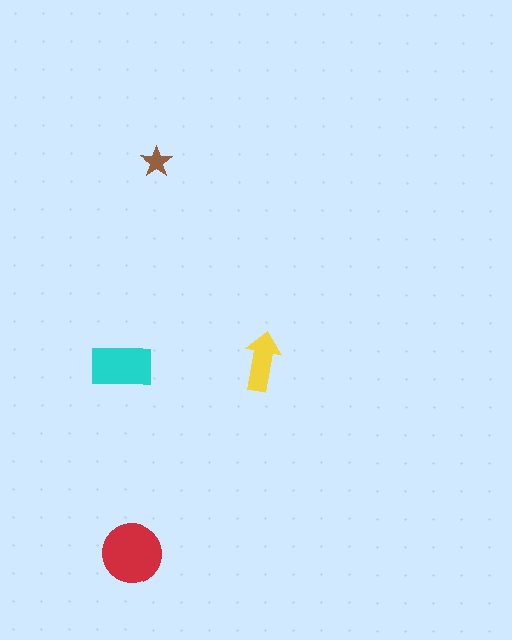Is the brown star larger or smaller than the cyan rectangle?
Smaller.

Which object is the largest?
The red circle.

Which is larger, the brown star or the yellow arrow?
The yellow arrow.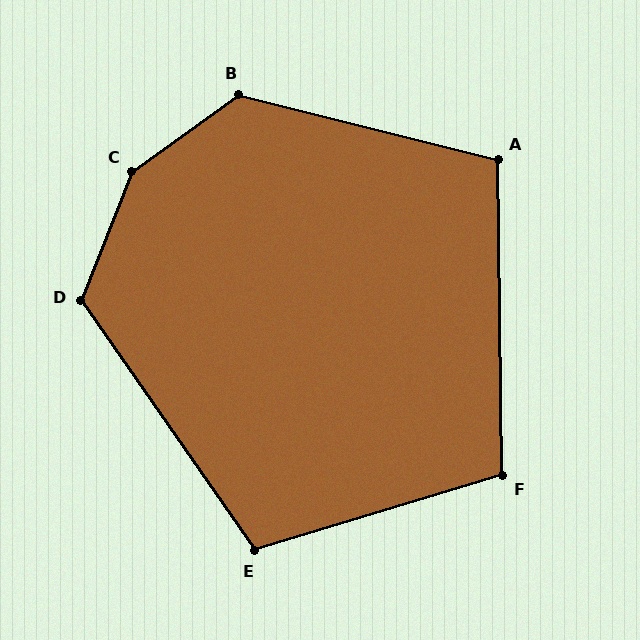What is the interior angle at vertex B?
Approximately 130 degrees (obtuse).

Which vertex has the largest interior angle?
C, at approximately 147 degrees.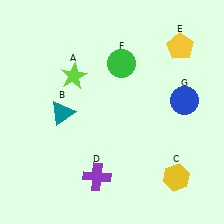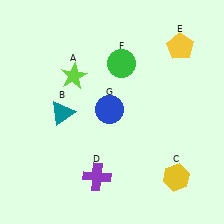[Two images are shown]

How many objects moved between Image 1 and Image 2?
1 object moved between the two images.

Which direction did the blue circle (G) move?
The blue circle (G) moved left.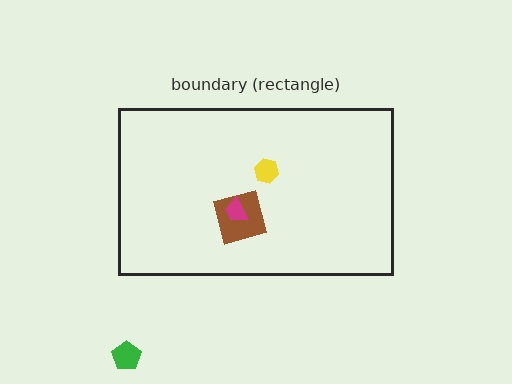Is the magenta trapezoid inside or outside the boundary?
Inside.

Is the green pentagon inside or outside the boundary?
Outside.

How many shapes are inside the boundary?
3 inside, 1 outside.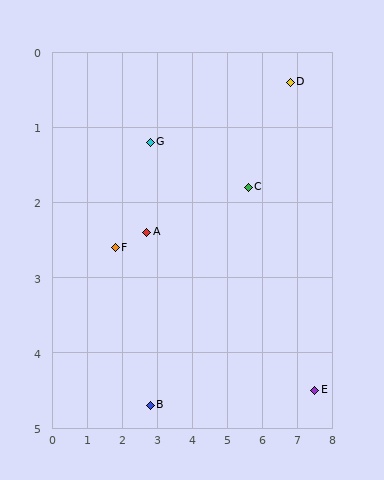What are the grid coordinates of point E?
Point E is at approximately (7.5, 4.5).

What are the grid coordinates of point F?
Point F is at approximately (1.8, 2.6).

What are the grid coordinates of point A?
Point A is at approximately (2.7, 2.4).